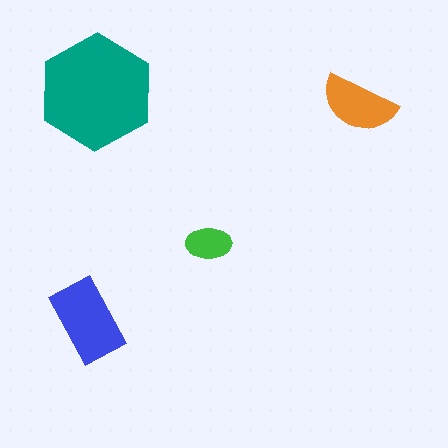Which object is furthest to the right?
The orange semicircle is rightmost.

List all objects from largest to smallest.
The teal hexagon, the blue rectangle, the orange semicircle, the green ellipse.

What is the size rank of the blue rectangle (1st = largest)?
2nd.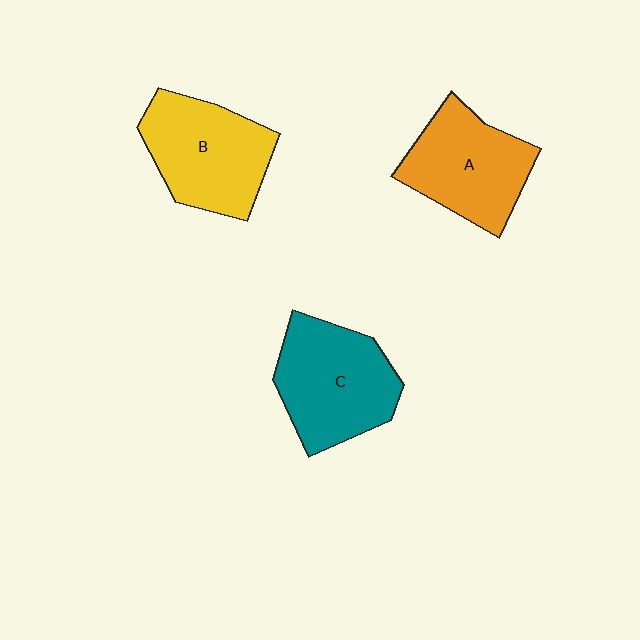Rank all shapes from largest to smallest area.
From largest to smallest: C (teal), B (yellow), A (orange).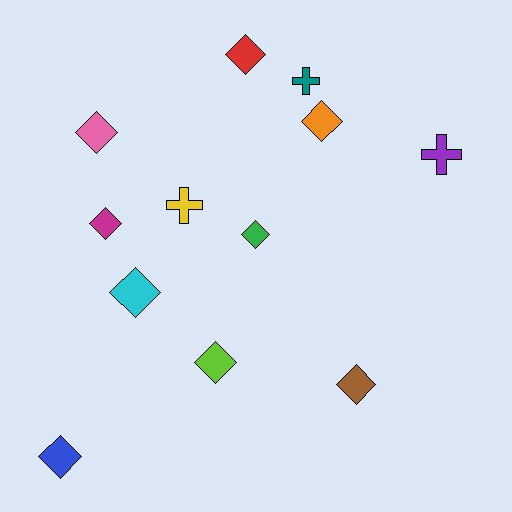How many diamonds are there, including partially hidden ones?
There are 9 diamonds.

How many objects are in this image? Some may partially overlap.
There are 12 objects.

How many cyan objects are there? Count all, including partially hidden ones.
There is 1 cyan object.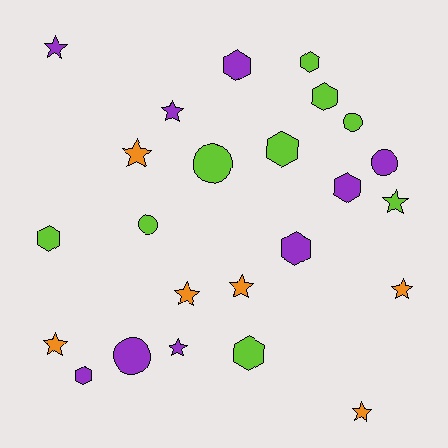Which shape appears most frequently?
Star, with 10 objects.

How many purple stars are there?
There are 3 purple stars.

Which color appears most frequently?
Lime, with 9 objects.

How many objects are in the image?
There are 24 objects.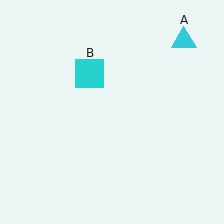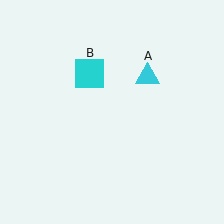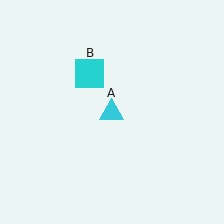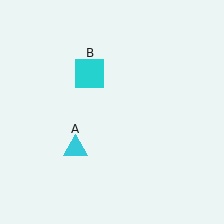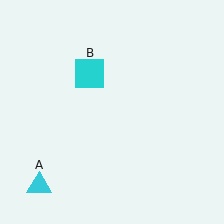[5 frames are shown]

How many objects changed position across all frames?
1 object changed position: cyan triangle (object A).